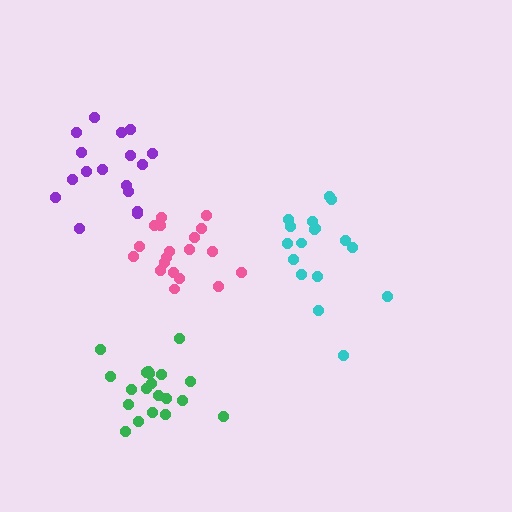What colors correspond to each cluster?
The clusters are colored: pink, cyan, purple, green.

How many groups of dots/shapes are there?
There are 4 groups.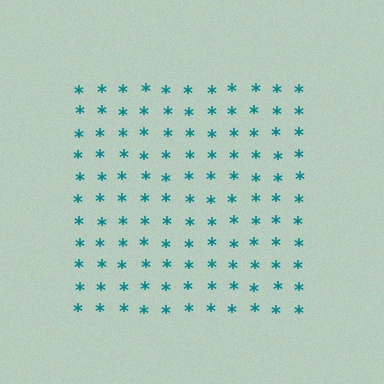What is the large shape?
The large shape is a square.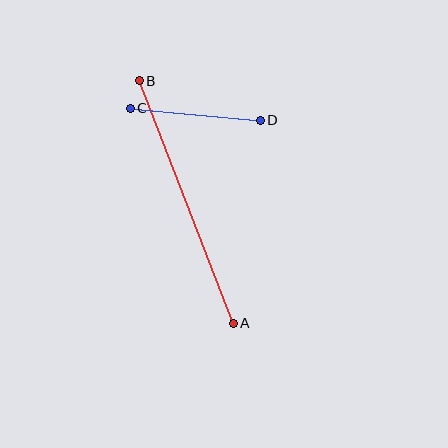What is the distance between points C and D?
The distance is approximately 131 pixels.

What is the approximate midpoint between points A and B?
The midpoint is at approximately (186, 202) pixels.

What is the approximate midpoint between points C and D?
The midpoint is at approximately (195, 114) pixels.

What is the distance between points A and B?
The distance is approximately 260 pixels.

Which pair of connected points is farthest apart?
Points A and B are farthest apart.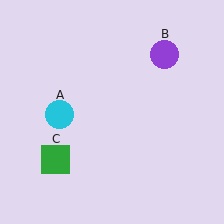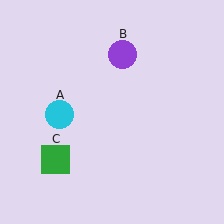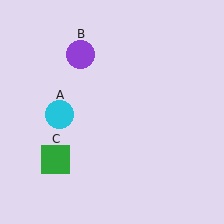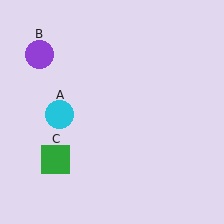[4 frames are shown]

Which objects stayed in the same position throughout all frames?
Cyan circle (object A) and green square (object C) remained stationary.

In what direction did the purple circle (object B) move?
The purple circle (object B) moved left.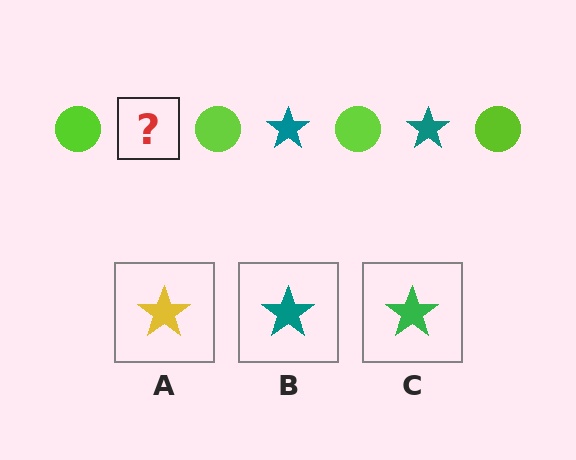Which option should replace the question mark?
Option B.